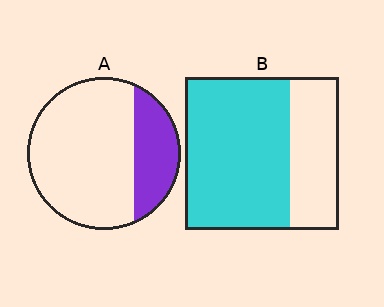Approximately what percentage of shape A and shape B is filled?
A is approximately 25% and B is approximately 70%.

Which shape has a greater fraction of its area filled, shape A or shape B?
Shape B.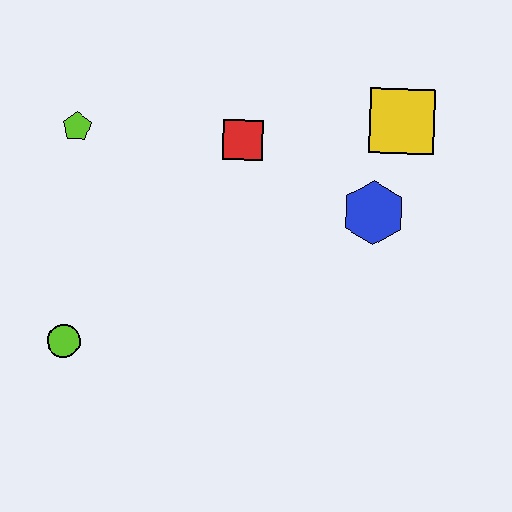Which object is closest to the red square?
The blue hexagon is closest to the red square.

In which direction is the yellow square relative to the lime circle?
The yellow square is to the right of the lime circle.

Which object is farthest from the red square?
The lime circle is farthest from the red square.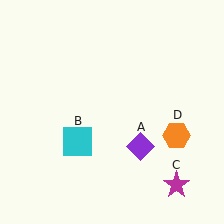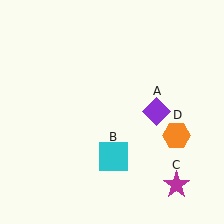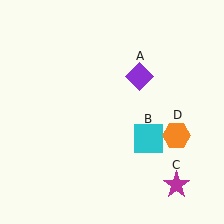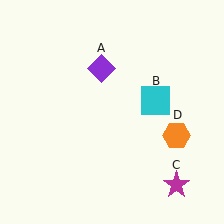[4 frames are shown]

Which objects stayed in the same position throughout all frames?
Magenta star (object C) and orange hexagon (object D) remained stationary.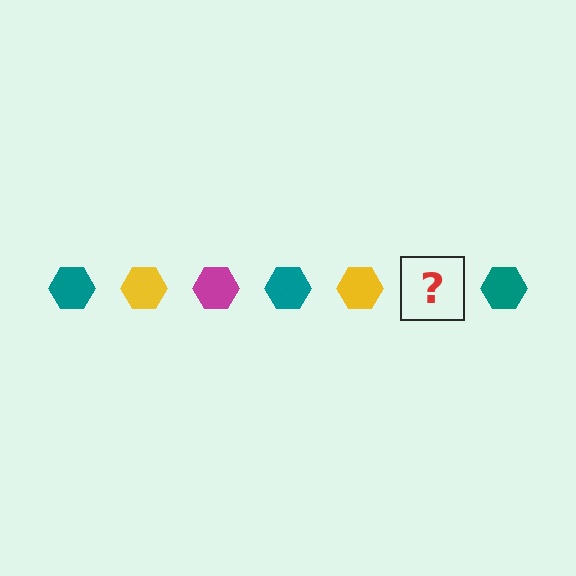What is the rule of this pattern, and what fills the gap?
The rule is that the pattern cycles through teal, yellow, magenta hexagons. The gap should be filled with a magenta hexagon.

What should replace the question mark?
The question mark should be replaced with a magenta hexagon.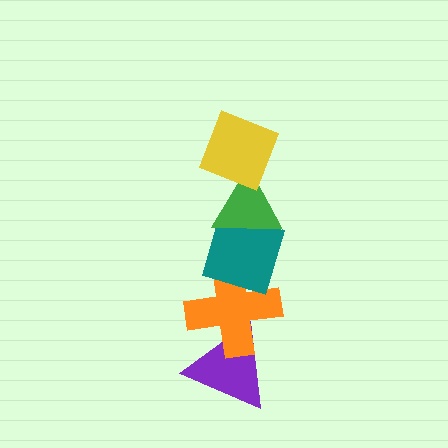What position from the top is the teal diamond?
The teal diamond is 3rd from the top.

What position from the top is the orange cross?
The orange cross is 4th from the top.